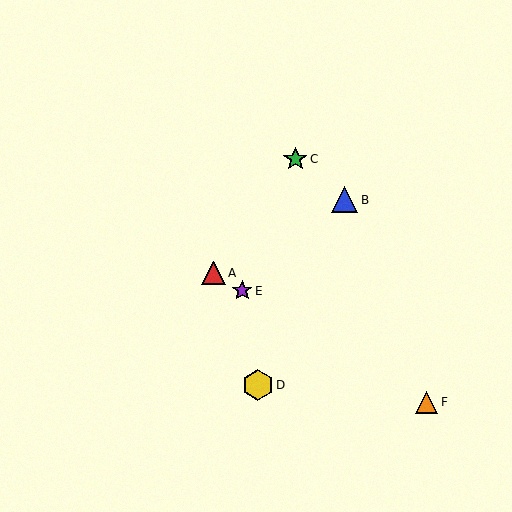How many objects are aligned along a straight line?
3 objects (A, E, F) are aligned along a straight line.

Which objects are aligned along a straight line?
Objects A, E, F are aligned along a straight line.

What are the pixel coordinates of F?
Object F is at (426, 402).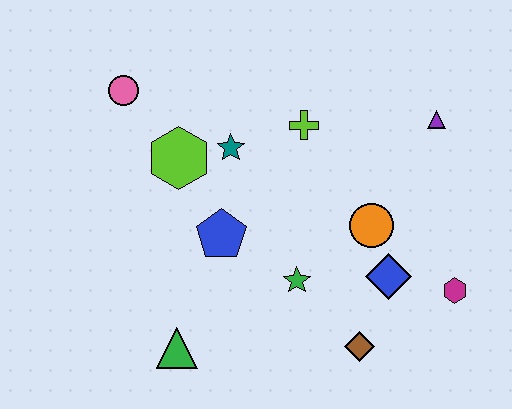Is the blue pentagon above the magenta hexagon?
Yes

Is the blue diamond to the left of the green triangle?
No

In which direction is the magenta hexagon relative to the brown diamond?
The magenta hexagon is to the right of the brown diamond.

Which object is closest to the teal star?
The lime hexagon is closest to the teal star.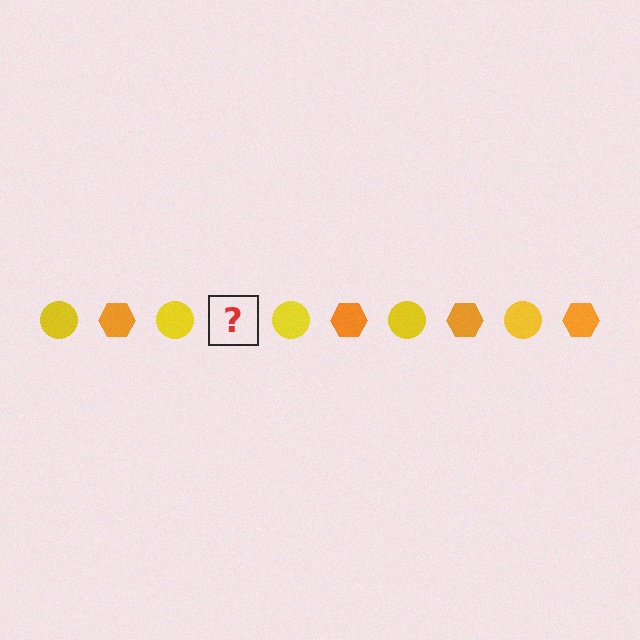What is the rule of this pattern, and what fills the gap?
The rule is that the pattern alternates between yellow circle and orange hexagon. The gap should be filled with an orange hexagon.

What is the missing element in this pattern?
The missing element is an orange hexagon.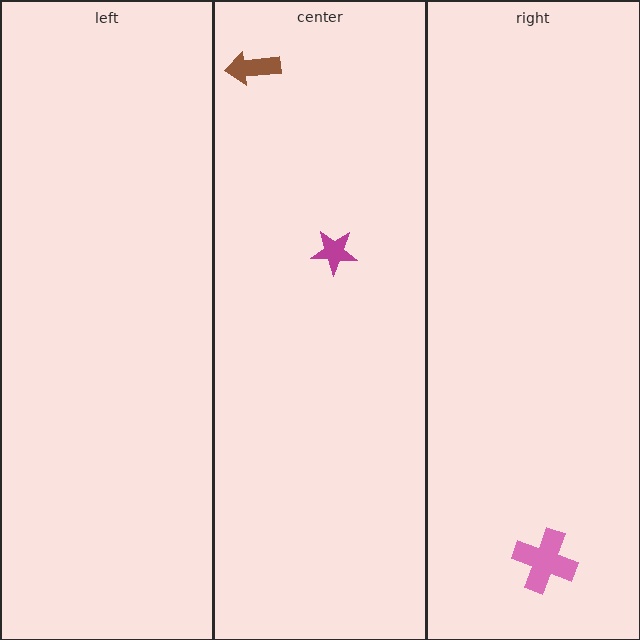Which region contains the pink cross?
The right region.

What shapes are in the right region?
The pink cross.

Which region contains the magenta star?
The center region.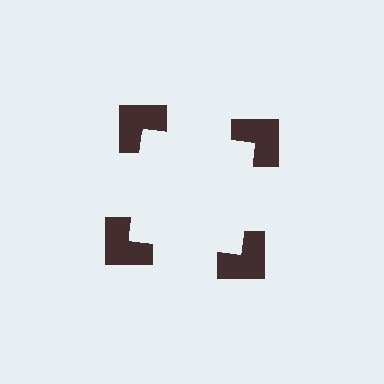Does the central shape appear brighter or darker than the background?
It typically appears slightly brighter than the background, even though no actual brightness change is drawn.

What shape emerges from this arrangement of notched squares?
An illusory square — its edges are inferred from the aligned wedge cuts in the notched squares, not physically drawn.